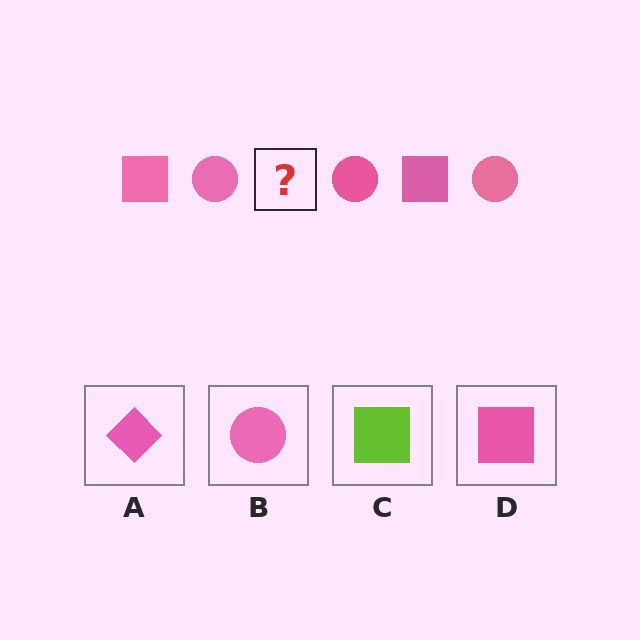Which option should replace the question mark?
Option D.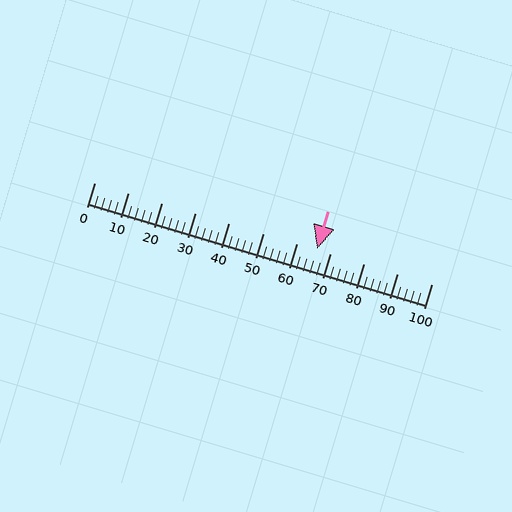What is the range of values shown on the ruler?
The ruler shows values from 0 to 100.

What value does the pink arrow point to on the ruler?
The pink arrow points to approximately 66.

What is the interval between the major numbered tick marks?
The major tick marks are spaced 10 units apart.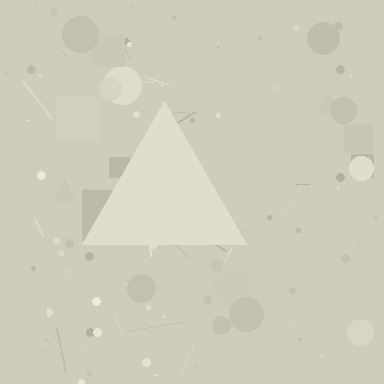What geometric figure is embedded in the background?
A triangle is embedded in the background.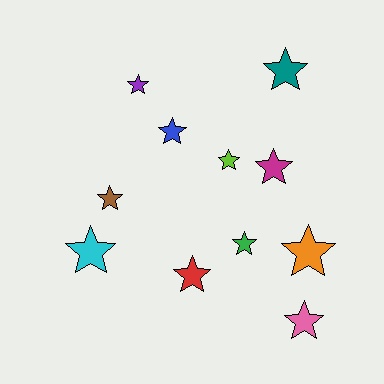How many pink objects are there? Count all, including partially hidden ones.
There is 1 pink object.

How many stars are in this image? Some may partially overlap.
There are 11 stars.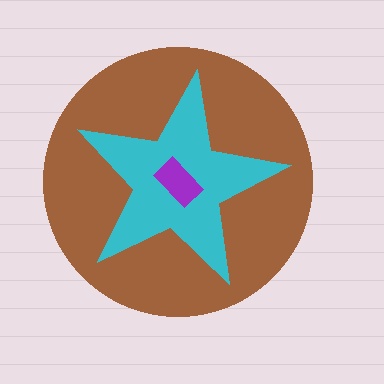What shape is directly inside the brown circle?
The cyan star.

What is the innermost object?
The purple rectangle.